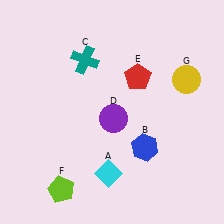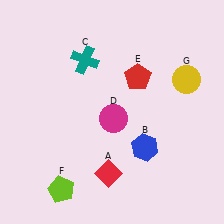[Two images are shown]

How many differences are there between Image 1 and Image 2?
There are 2 differences between the two images.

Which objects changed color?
A changed from cyan to red. D changed from purple to magenta.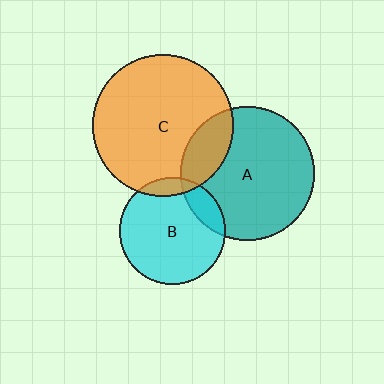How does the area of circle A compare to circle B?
Approximately 1.6 times.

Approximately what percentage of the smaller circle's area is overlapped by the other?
Approximately 20%.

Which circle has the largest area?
Circle C (orange).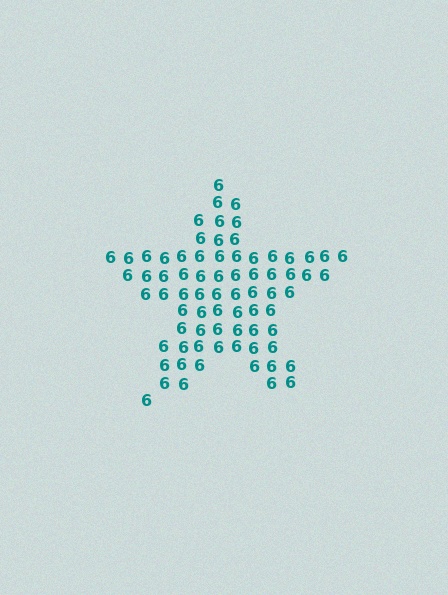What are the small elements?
The small elements are digit 6's.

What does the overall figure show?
The overall figure shows a star.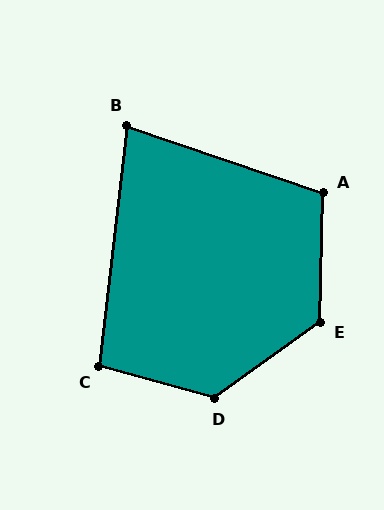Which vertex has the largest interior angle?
D, at approximately 129 degrees.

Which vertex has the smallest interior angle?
B, at approximately 78 degrees.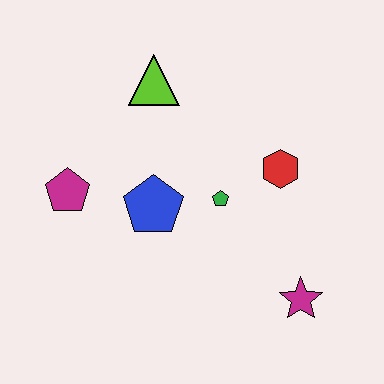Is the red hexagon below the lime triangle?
Yes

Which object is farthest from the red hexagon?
The magenta pentagon is farthest from the red hexagon.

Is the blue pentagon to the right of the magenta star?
No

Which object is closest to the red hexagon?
The green pentagon is closest to the red hexagon.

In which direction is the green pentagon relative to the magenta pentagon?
The green pentagon is to the right of the magenta pentagon.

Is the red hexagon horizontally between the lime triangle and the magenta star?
Yes